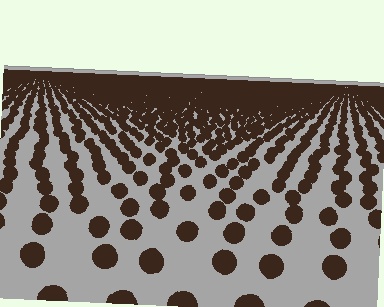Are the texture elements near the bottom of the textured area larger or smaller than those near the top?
Larger. Near the bottom, elements are closer to the viewer and appear at a bigger on-screen size.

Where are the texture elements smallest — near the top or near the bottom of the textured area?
Near the top.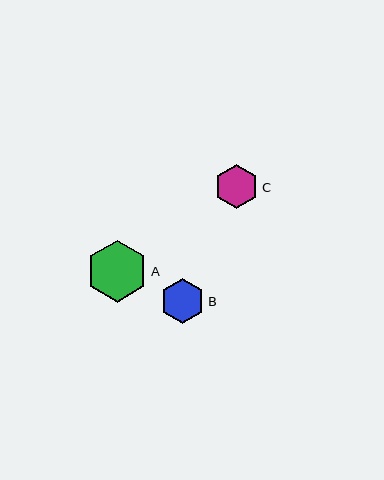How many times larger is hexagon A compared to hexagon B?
Hexagon A is approximately 1.4 times the size of hexagon B.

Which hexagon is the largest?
Hexagon A is the largest with a size of approximately 62 pixels.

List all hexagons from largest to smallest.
From largest to smallest: A, B, C.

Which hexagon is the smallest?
Hexagon C is the smallest with a size of approximately 44 pixels.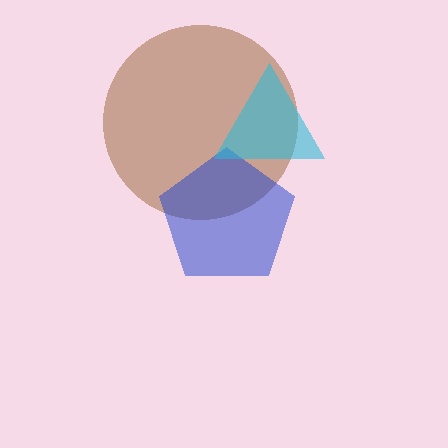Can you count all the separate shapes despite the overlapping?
Yes, there are 3 separate shapes.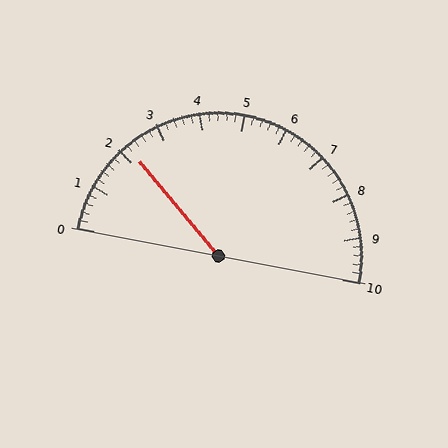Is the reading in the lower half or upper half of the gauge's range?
The reading is in the lower half of the range (0 to 10).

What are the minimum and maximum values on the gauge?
The gauge ranges from 0 to 10.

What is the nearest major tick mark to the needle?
The nearest major tick mark is 2.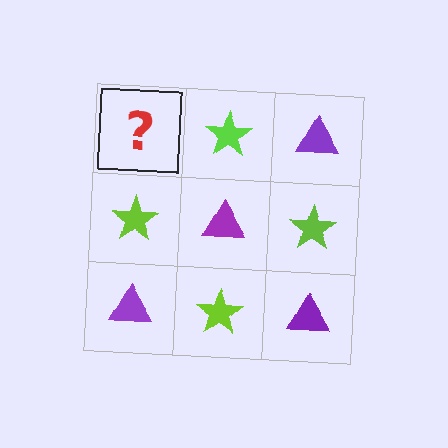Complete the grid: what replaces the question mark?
The question mark should be replaced with a purple triangle.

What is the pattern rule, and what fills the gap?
The rule is that it alternates purple triangle and lime star in a checkerboard pattern. The gap should be filled with a purple triangle.